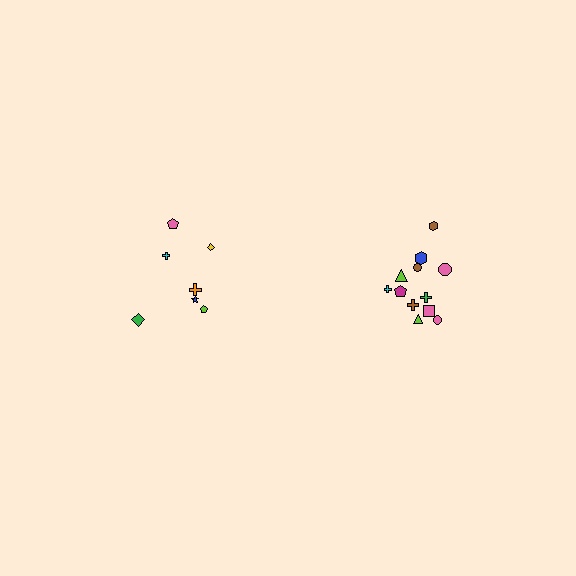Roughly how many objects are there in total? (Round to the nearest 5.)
Roughly 20 objects in total.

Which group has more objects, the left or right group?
The right group.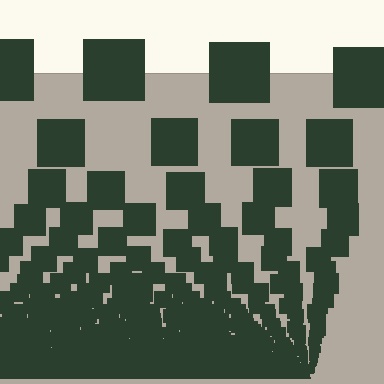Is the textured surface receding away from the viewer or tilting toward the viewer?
The surface appears to tilt toward the viewer. Texture elements get larger and sparser toward the top.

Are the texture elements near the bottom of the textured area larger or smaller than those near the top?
Smaller. The gradient is inverted — elements near the bottom are smaller and denser.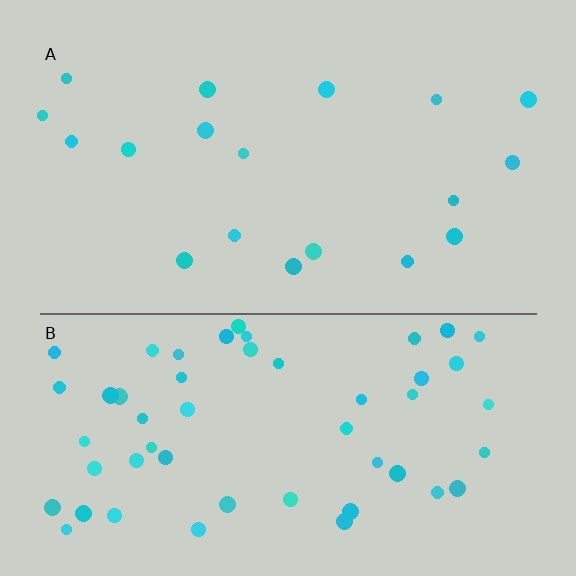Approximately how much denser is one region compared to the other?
Approximately 2.7× — region B over region A.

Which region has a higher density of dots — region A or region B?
B (the bottom).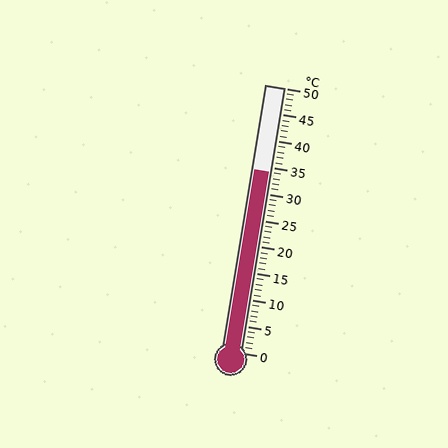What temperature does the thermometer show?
The thermometer shows approximately 34°C.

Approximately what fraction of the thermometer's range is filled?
The thermometer is filled to approximately 70% of its range.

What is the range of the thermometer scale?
The thermometer scale ranges from 0°C to 50°C.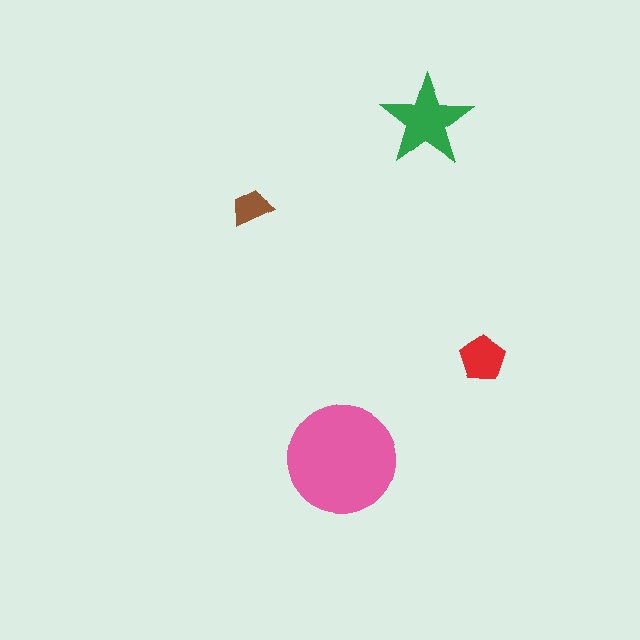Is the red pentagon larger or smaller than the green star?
Smaller.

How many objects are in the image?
There are 4 objects in the image.